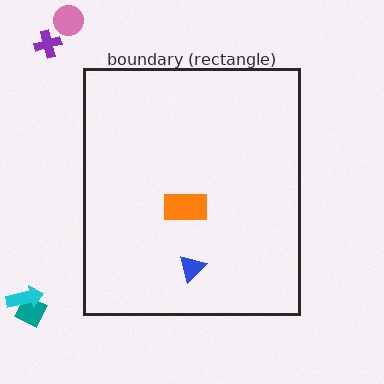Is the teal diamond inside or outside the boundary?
Outside.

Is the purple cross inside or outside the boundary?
Outside.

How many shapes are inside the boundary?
2 inside, 4 outside.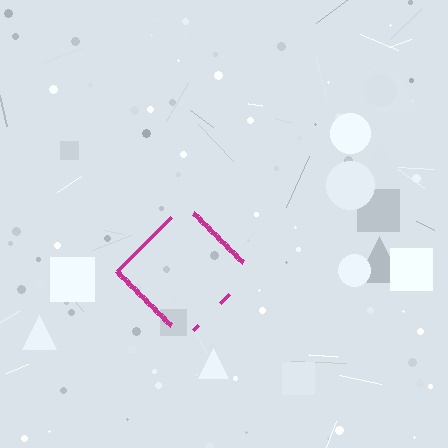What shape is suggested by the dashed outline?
The dashed outline suggests a diamond.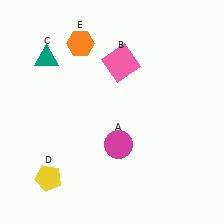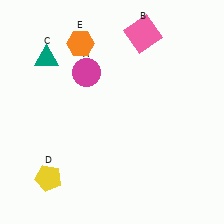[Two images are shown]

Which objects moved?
The objects that moved are: the magenta circle (A), the pink square (B).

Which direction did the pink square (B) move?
The pink square (B) moved up.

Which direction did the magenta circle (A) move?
The magenta circle (A) moved up.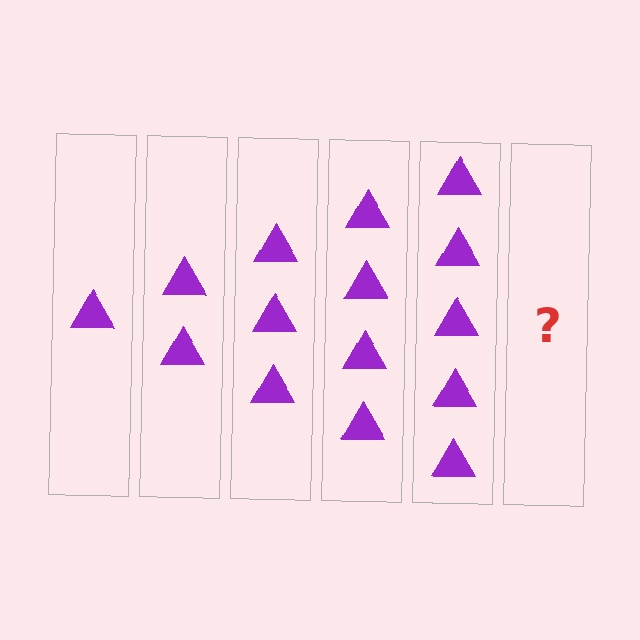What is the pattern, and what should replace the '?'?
The pattern is that each step adds one more triangle. The '?' should be 6 triangles.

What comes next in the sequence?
The next element should be 6 triangles.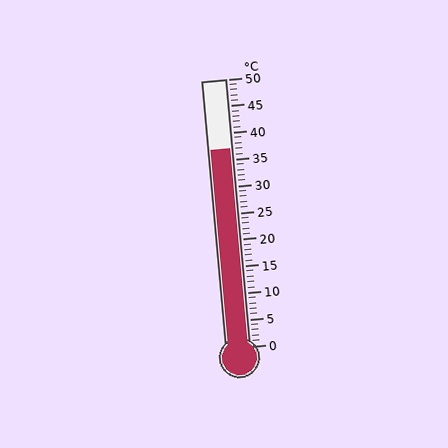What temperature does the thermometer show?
The thermometer shows approximately 37°C.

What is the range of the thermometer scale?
The thermometer scale ranges from 0°C to 50°C.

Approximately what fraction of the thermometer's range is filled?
The thermometer is filled to approximately 75% of its range.